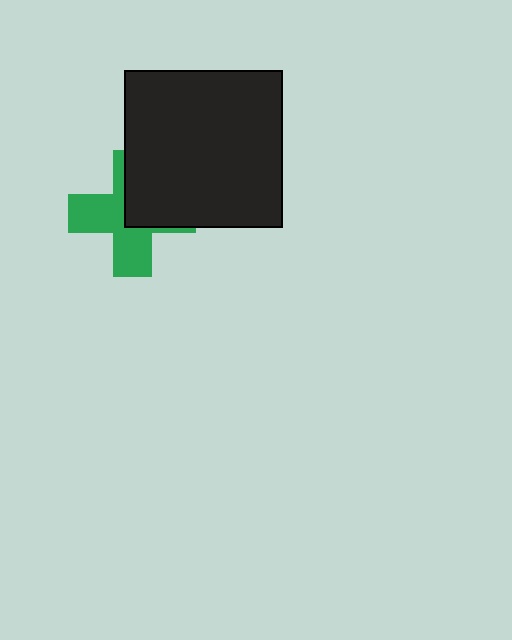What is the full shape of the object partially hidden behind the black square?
The partially hidden object is a green cross.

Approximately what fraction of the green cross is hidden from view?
Roughly 43% of the green cross is hidden behind the black square.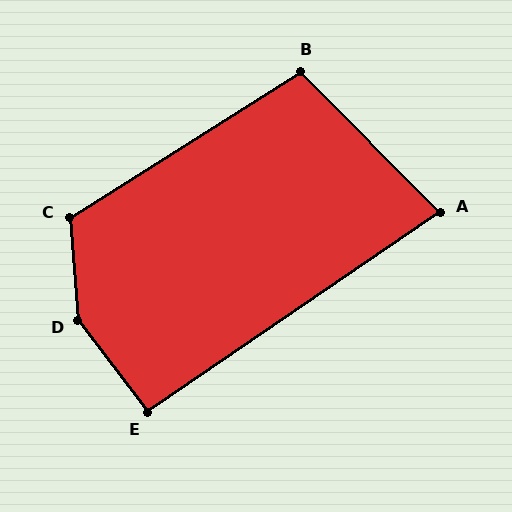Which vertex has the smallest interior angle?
A, at approximately 79 degrees.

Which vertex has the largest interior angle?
D, at approximately 147 degrees.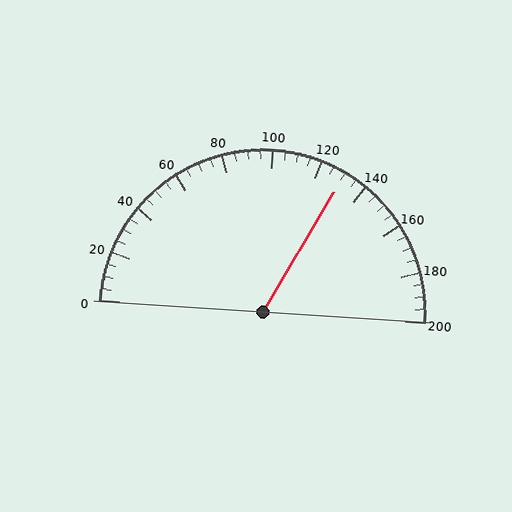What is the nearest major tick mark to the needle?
The nearest major tick mark is 120.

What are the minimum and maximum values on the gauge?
The gauge ranges from 0 to 200.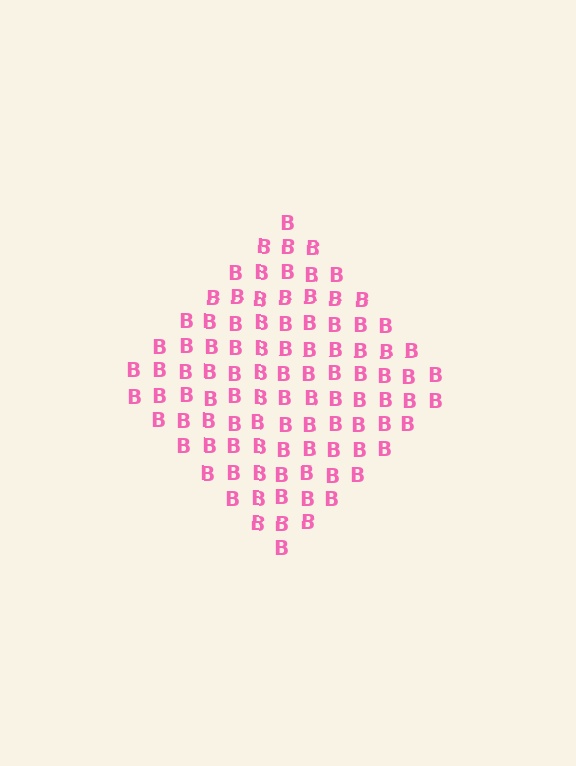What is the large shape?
The large shape is a diamond.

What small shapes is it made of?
It is made of small letter B's.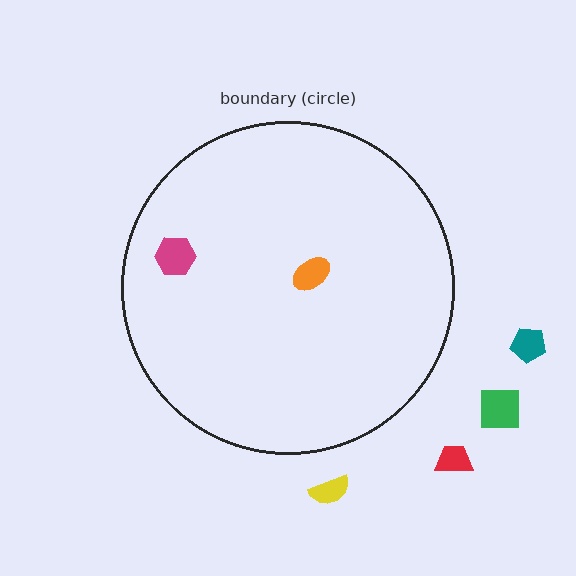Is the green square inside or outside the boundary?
Outside.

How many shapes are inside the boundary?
2 inside, 4 outside.